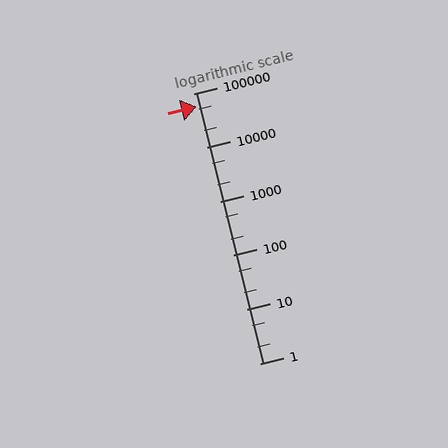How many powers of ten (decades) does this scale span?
The scale spans 5 decades, from 1 to 100000.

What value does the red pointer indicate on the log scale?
The pointer indicates approximately 58000.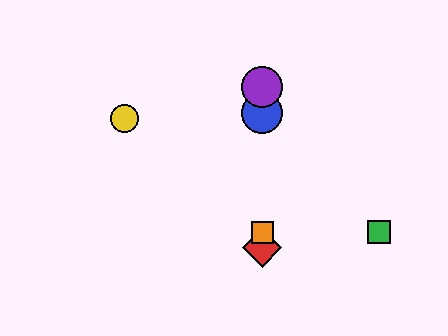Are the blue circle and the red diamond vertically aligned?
Yes, both are at x≈262.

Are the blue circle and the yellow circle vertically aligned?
No, the blue circle is at x≈262 and the yellow circle is at x≈124.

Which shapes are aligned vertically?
The red diamond, the blue circle, the purple circle, the orange square are aligned vertically.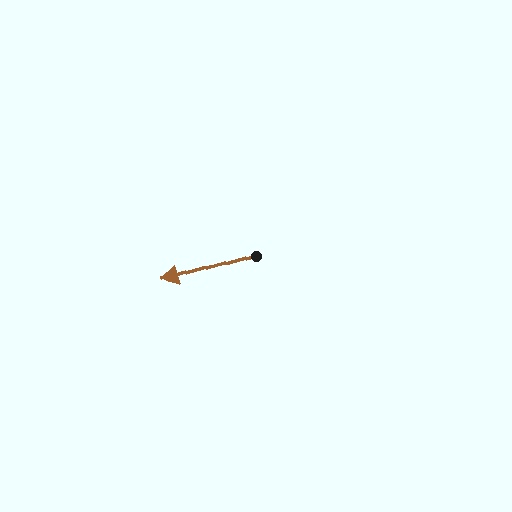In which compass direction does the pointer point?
West.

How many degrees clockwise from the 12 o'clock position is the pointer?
Approximately 254 degrees.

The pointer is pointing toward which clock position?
Roughly 8 o'clock.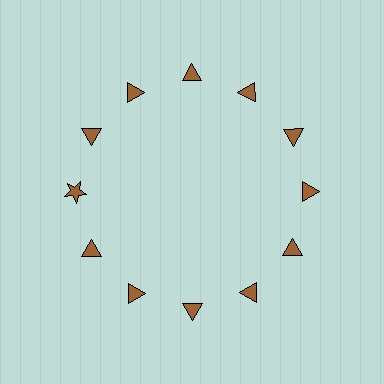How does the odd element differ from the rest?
It has a different shape: star instead of triangle.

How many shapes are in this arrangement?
There are 12 shapes arranged in a ring pattern.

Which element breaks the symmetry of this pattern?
The brown star at roughly the 9 o'clock position breaks the symmetry. All other shapes are brown triangles.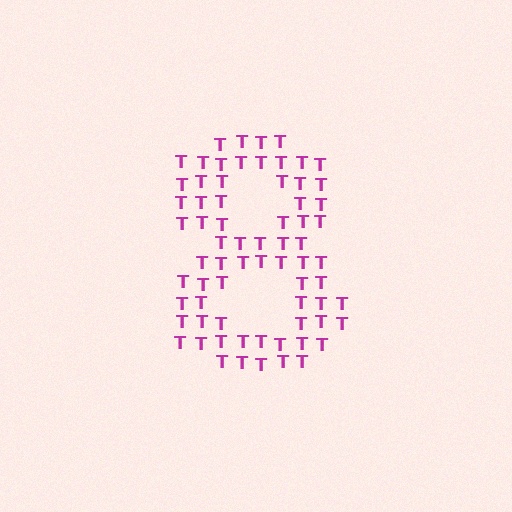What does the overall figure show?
The overall figure shows the digit 8.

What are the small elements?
The small elements are letter T's.